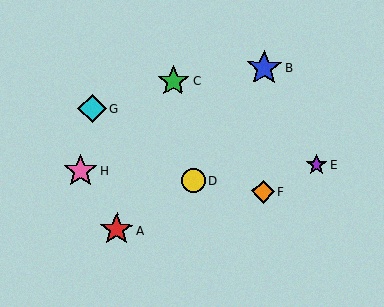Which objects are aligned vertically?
Objects B, F are aligned vertically.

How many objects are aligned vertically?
2 objects (B, F) are aligned vertically.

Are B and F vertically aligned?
Yes, both are at x≈264.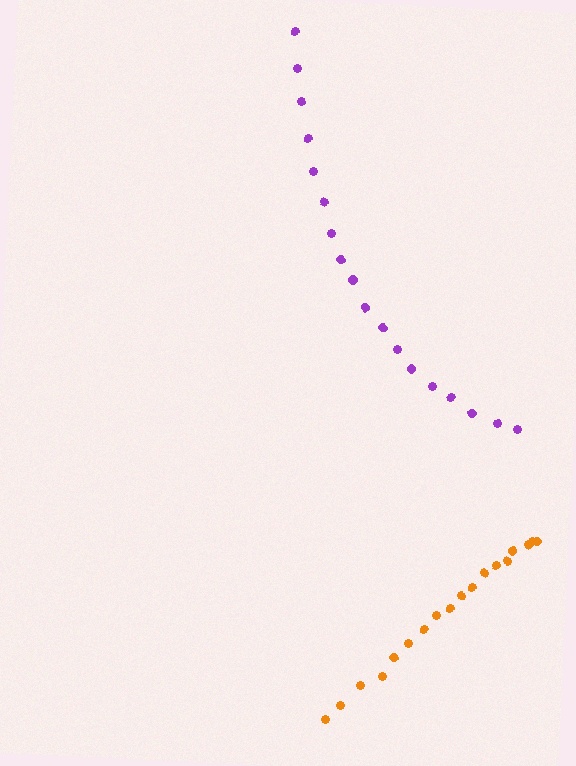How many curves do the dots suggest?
There are 2 distinct paths.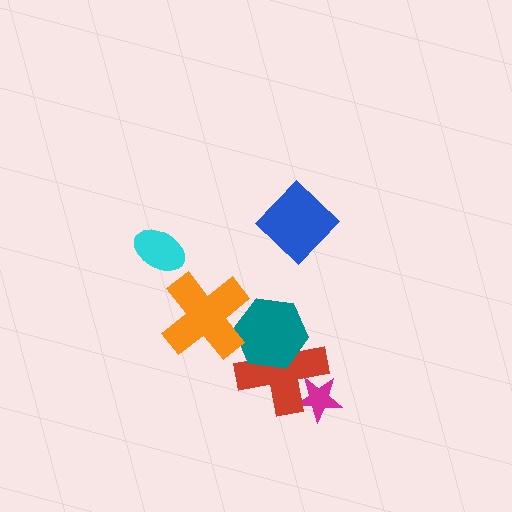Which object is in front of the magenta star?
The red cross is in front of the magenta star.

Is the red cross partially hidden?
Yes, it is partially covered by another shape.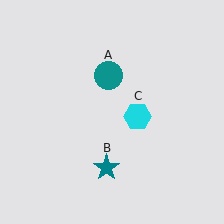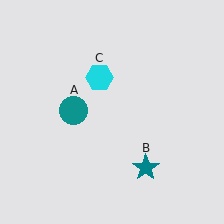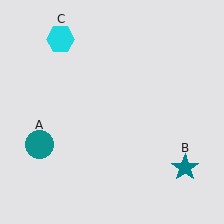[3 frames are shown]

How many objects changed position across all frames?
3 objects changed position: teal circle (object A), teal star (object B), cyan hexagon (object C).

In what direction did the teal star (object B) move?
The teal star (object B) moved right.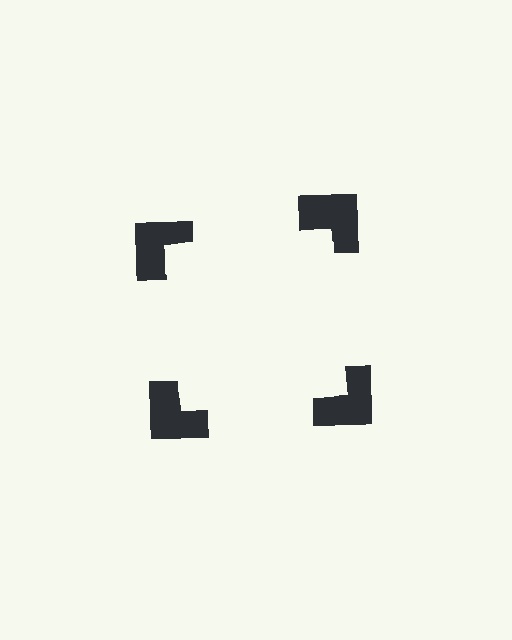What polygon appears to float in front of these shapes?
An illusory square — its edges are inferred from the aligned wedge cuts in the notched squares, not physically drawn.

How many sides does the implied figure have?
4 sides.